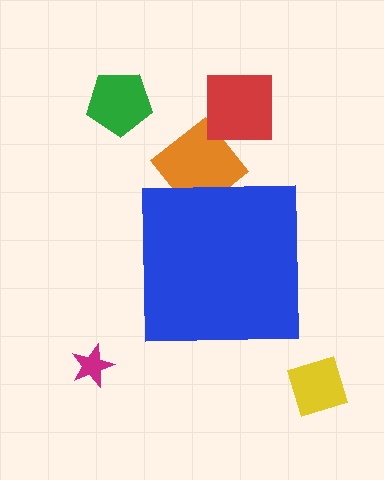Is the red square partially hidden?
No, the red square is fully visible.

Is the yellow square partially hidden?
No, the yellow square is fully visible.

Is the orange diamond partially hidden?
Yes, the orange diamond is partially hidden behind the blue square.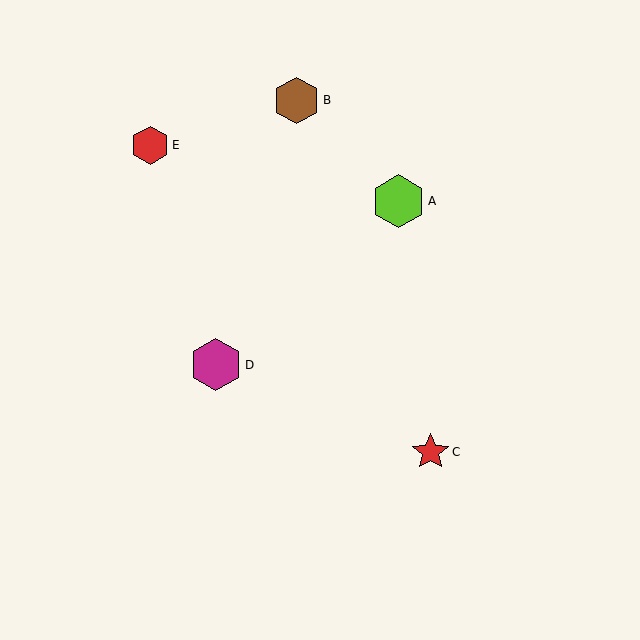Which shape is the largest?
The lime hexagon (labeled A) is the largest.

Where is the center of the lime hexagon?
The center of the lime hexagon is at (398, 201).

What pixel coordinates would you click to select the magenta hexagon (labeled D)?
Click at (216, 365) to select the magenta hexagon D.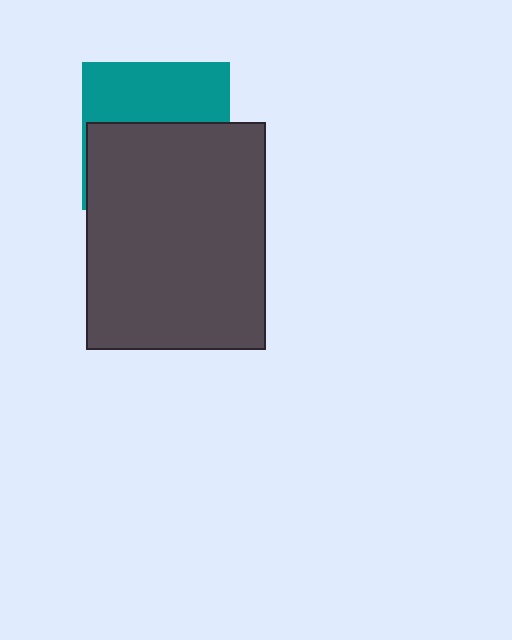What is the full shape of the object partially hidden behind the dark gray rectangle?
The partially hidden object is a teal square.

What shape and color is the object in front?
The object in front is a dark gray rectangle.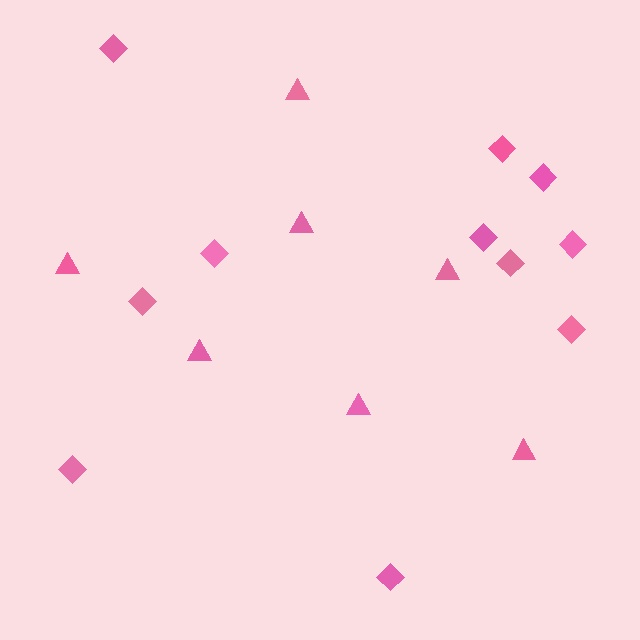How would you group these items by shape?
There are 2 groups: one group of diamonds (11) and one group of triangles (7).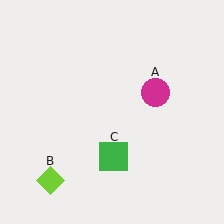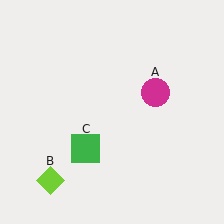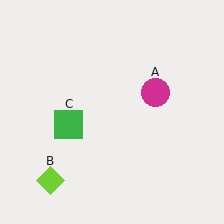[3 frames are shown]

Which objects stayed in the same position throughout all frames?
Magenta circle (object A) and lime diamond (object B) remained stationary.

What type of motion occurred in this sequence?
The green square (object C) rotated clockwise around the center of the scene.